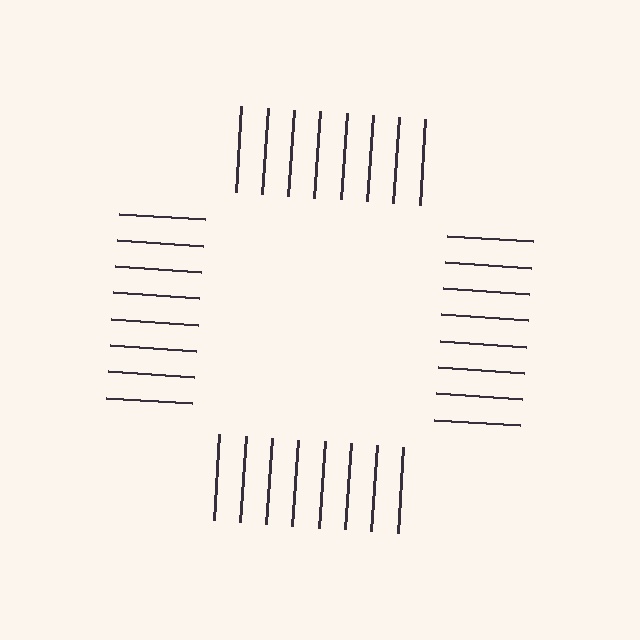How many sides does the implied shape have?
4 sides — the line-ends trace a square.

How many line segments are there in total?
32 — 8 along each of the 4 edges.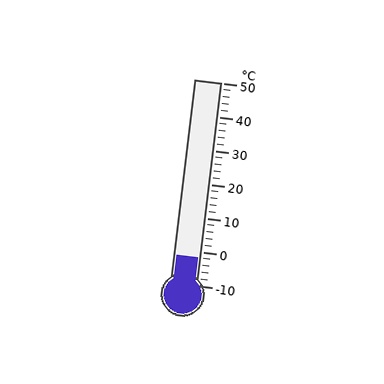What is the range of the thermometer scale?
The thermometer scale ranges from -10°C to 50°C.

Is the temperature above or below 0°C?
The temperature is below 0°C.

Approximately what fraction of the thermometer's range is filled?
The thermometer is filled to approximately 15% of its range.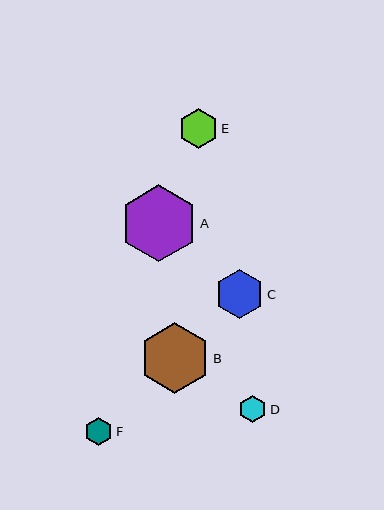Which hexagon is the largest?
Hexagon A is the largest with a size of approximately 77 pixels.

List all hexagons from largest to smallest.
From largest to smallest: A, B, C, E, F, D.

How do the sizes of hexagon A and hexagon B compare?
Hexagon A and hexagon B are approximately the same size.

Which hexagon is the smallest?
Hexagon D is the smallest with a size of approximately 28 pixels.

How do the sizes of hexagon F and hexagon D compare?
Hexagon F and hexagon D are approximately the same size.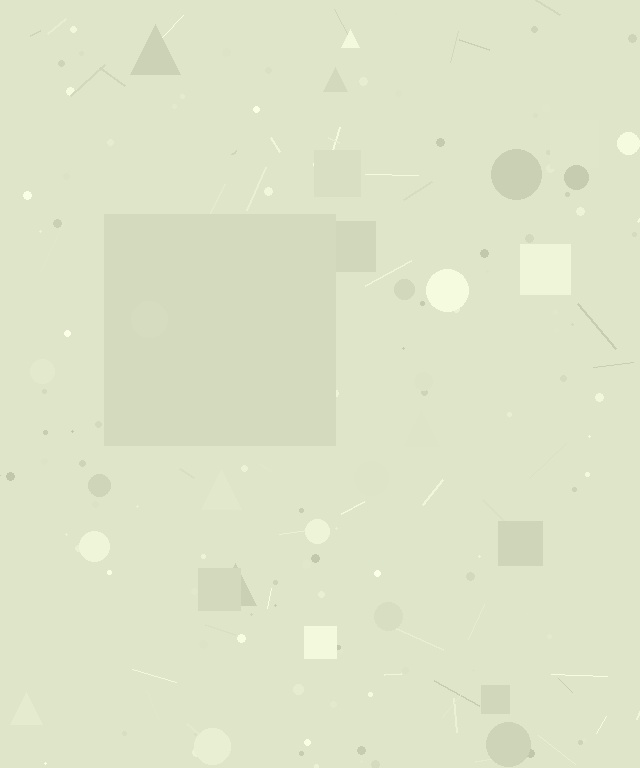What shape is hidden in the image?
A square is hidden in the image.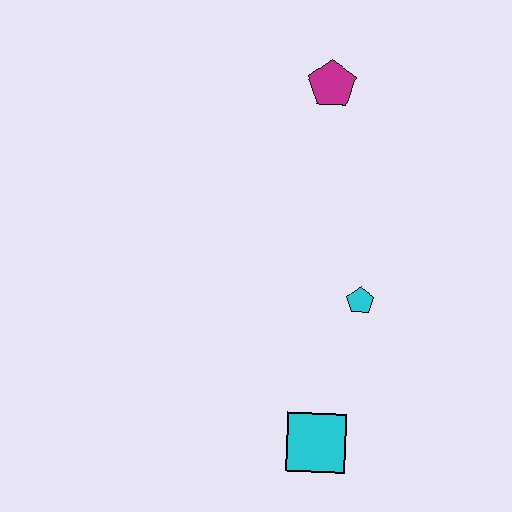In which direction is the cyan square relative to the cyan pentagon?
The cyan square is below the cyan pentagon.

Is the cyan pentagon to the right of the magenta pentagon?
Yes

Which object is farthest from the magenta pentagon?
The cyan square is farthest from the magenta pentagon.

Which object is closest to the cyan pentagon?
The cyan square is closest to the cyan pentagon.